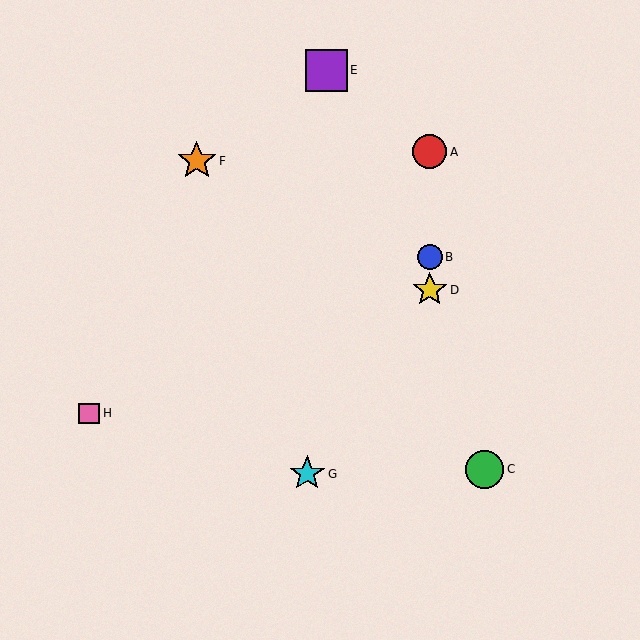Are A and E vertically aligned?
No, A is at x≈430 and E is at x≈326.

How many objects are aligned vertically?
3 objects (A, B, D) are aligned vertically.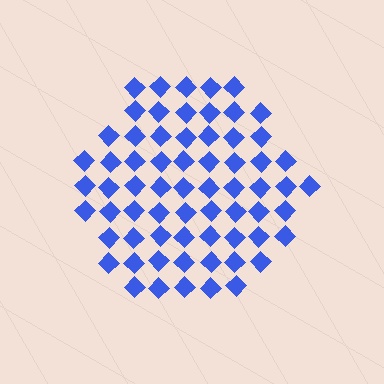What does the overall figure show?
The overall figure shows a hexagon.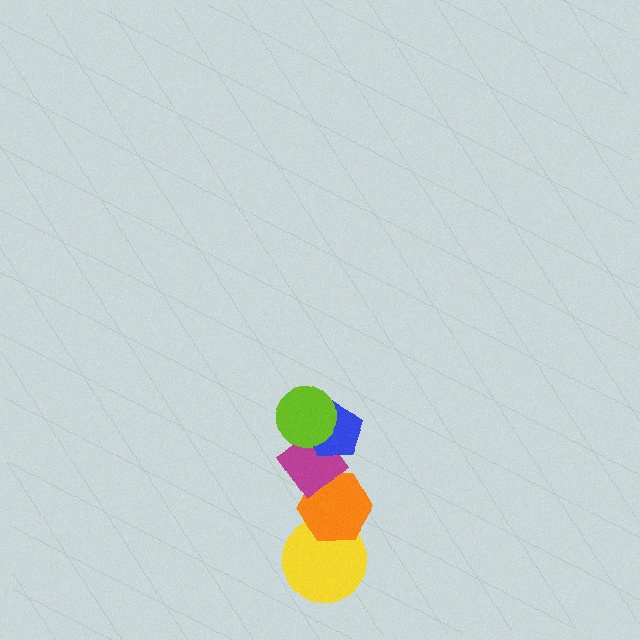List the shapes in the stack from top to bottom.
From top to bottom: the lime circle, the blue pentagon, the magenta diamond, the orange hexagon, the yellow circle.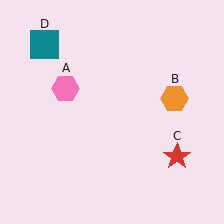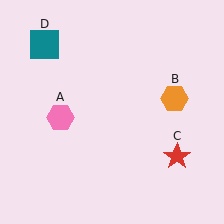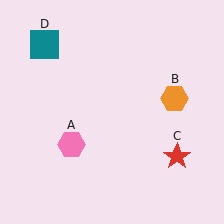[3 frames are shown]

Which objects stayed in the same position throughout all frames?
Orange hexagon (object B) and red star (object C) and teal square (object D) remained stationary.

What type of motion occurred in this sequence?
The pink hexagon (object A) rotated counterclockwise around the center of the scene.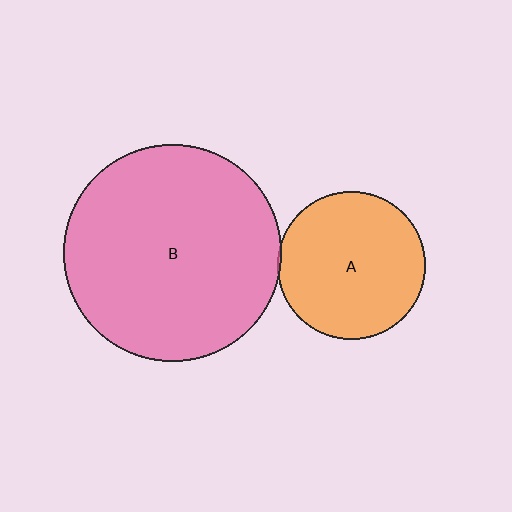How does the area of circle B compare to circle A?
Approximately 2.2 times.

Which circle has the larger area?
Circle B (pink).